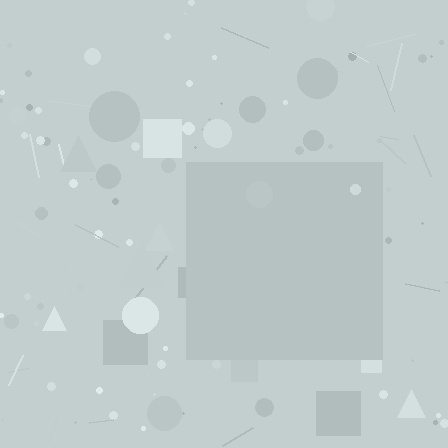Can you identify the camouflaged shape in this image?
The camouflaged shape is a square.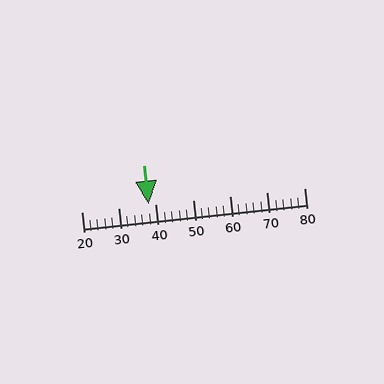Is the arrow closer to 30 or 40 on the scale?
The arrow is closer to 40.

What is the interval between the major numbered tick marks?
The major tick marks are spaced 10 units apart.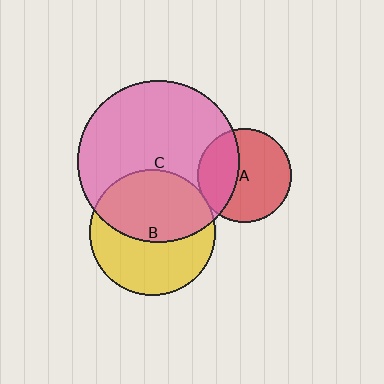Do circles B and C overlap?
Yes.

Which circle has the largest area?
Circle C (pink).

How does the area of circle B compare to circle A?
Approximately 1.8 times.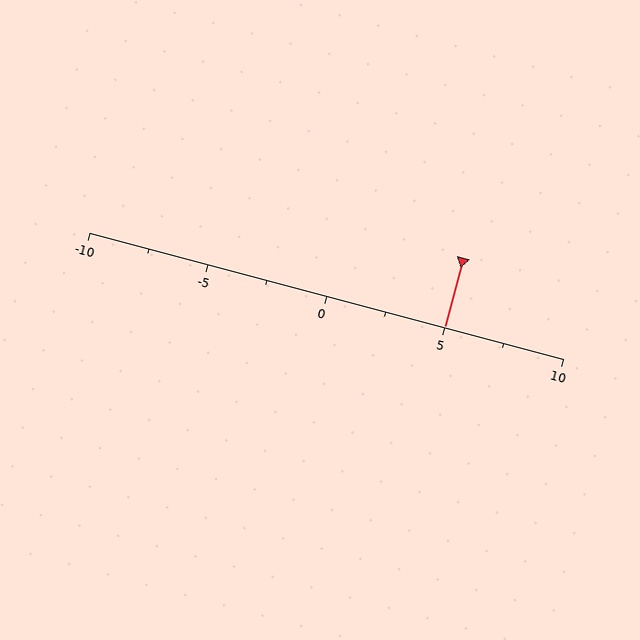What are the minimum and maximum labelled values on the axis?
The axis runs from -10 to 10.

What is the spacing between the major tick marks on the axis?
The major ticks are spaced 5 apart.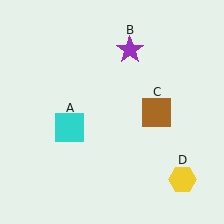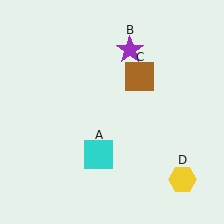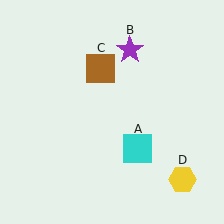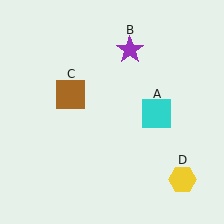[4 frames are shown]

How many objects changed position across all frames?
2 objects changed position: cyan square (object A), brown square (object C).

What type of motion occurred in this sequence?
The cyan square (object A), brown square (object C) rotated counterclockwise around the center of the scene.